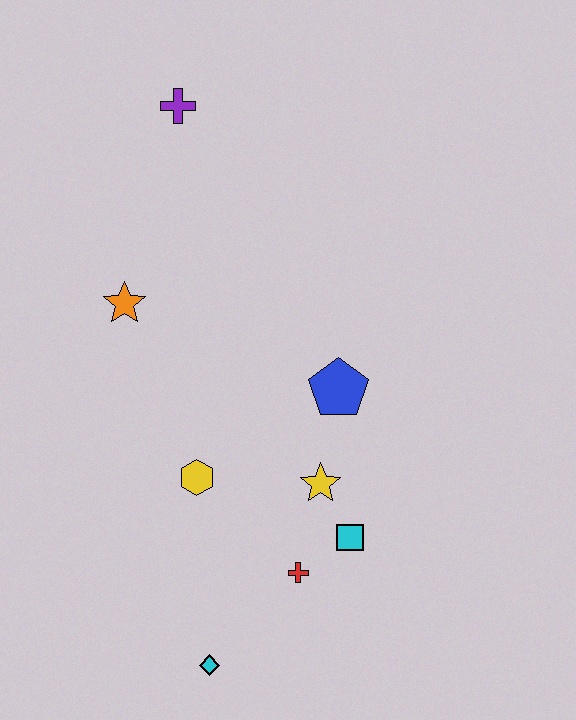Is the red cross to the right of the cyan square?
No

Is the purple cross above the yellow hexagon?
Yes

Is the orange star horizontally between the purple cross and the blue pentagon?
No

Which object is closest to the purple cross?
The orange star is closest to the purple cross.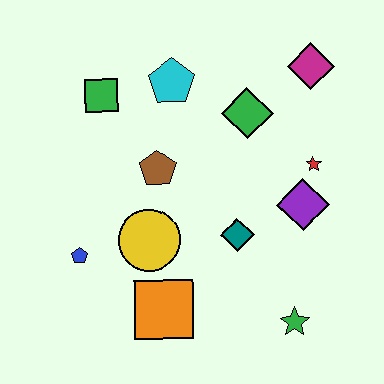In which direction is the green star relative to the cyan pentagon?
The green star is below the cyan pentagon.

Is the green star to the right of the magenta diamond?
No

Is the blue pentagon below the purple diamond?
Yes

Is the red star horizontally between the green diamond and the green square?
No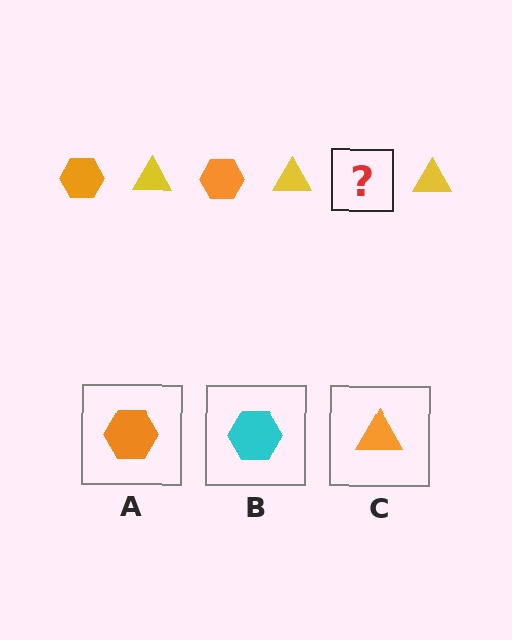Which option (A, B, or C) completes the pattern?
A.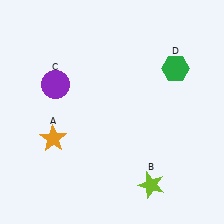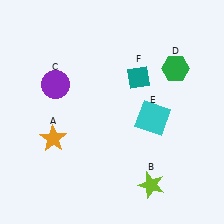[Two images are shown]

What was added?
A cyan square (E), a teal diamond (F) were added in Image 2.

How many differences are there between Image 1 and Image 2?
There are 2 differences between the two images.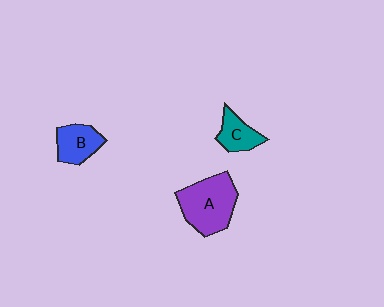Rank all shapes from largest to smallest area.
From largest to smallest: A (purple), B (blue), C (teal).